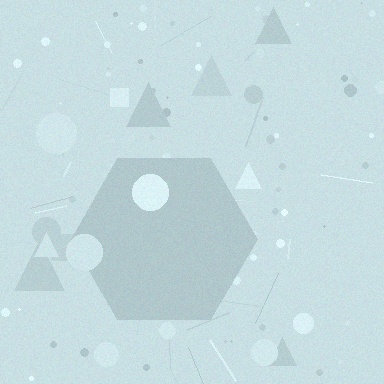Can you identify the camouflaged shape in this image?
The camouflaged shape is a hexagon.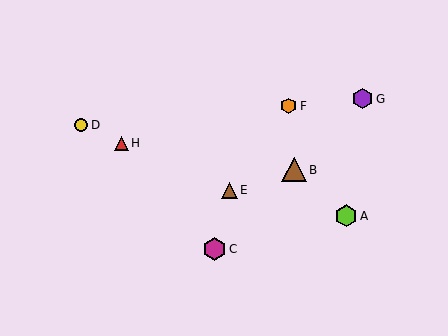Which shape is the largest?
The brown triangle (labeled B) is the largest.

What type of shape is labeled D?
Shape D is a yellow circle.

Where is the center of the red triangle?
The center of the red triangle is at (121, 143).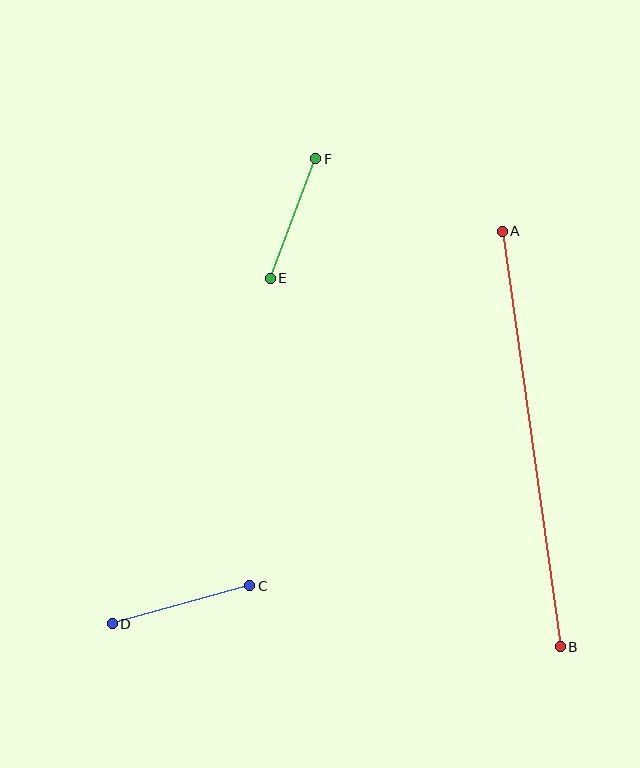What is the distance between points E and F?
The distance is approximately 128 pixels.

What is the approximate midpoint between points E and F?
The midpoint is at approximately (293, 218) pixels.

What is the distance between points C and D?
The distance is approximately 143 pixels.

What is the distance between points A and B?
The distance is approximately 419 pixels.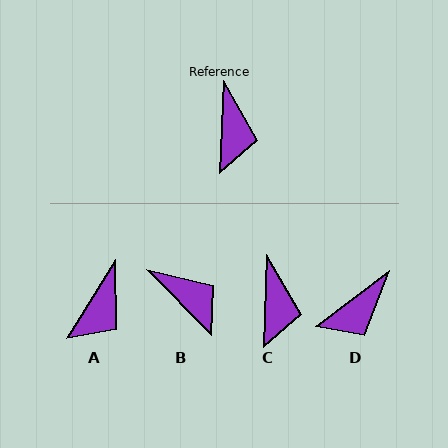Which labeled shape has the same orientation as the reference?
C.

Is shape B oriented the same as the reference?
No, it is off by about 47 degrees.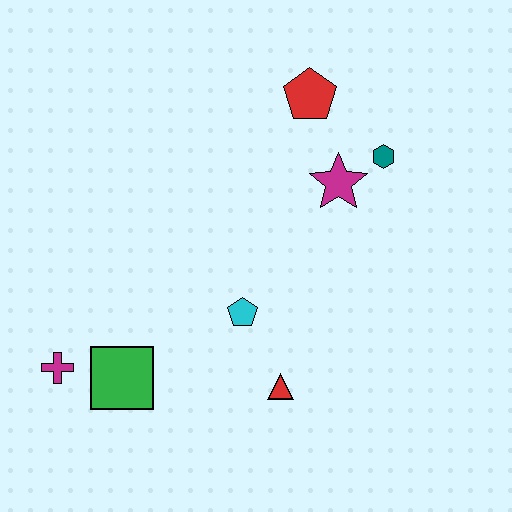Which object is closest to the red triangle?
The cyan pentagon is closest to the red triangle.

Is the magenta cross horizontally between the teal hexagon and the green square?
No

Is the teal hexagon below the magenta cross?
No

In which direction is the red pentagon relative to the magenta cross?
The red pentagon is above the magenta cross.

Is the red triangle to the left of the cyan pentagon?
No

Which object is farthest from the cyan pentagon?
The red pentagon is farthest from the cyan pentagon.